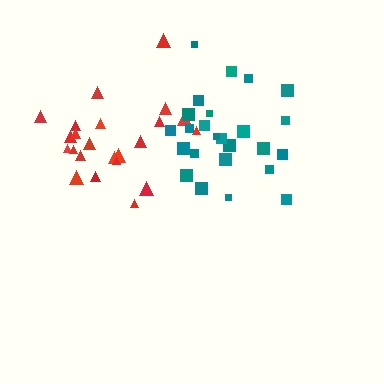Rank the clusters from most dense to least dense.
teal, red.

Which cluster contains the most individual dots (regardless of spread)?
Teal (25).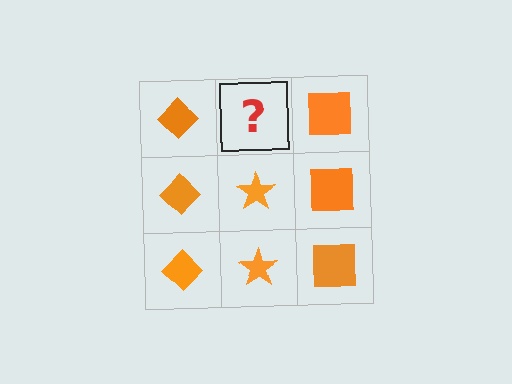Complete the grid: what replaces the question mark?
The question mark should be replaced with an orange star.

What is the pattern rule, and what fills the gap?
The rule is that each column has a consistent shape. The gap should be filled with an orange star.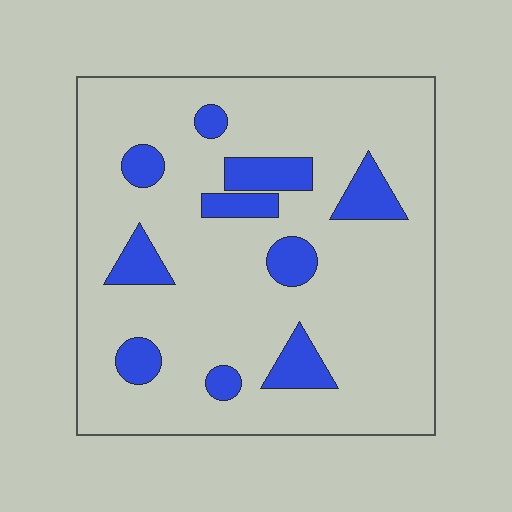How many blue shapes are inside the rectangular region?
10.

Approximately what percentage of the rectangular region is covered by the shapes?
Approximately 15%.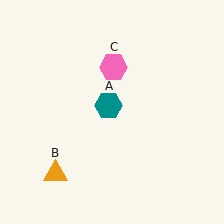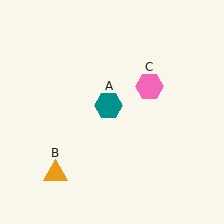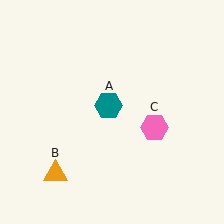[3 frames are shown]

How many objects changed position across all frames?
1 object changed position: pink hexagon (object C).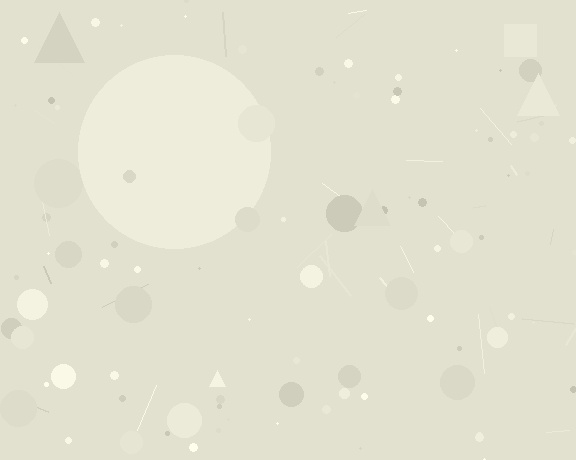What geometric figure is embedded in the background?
A circle is embedded in the background.